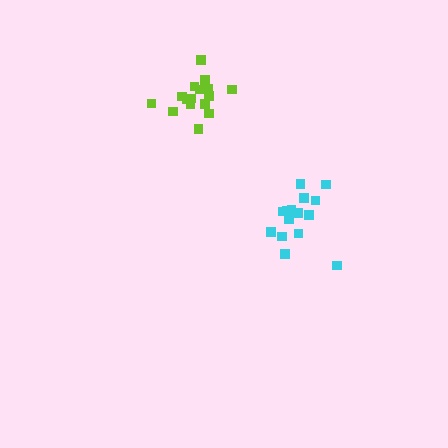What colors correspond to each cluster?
The clusters are colored: cyan, lime.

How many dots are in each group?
Group 1: 15 dots, Group 2: 17 dots (32 total).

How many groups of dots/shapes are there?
There are 2 groups.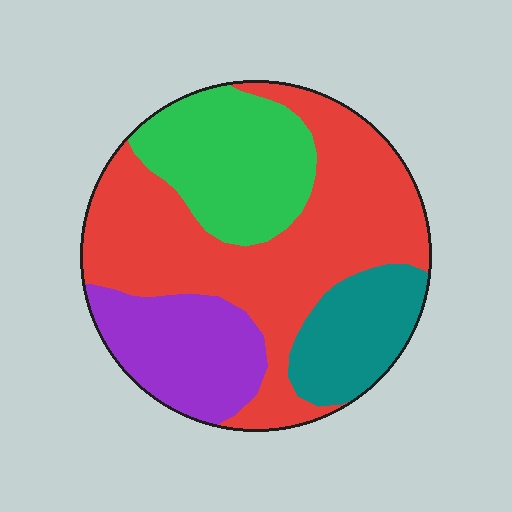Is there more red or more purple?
Red.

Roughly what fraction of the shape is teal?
Teal takes up less than a quarter of the shape.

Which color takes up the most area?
Red, at roughly 45%.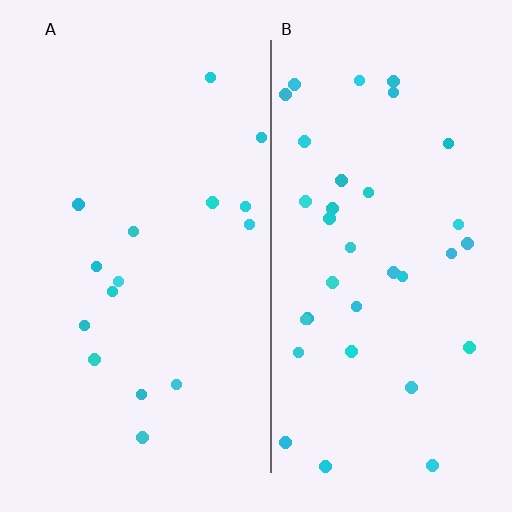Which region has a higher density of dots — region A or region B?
B (the right).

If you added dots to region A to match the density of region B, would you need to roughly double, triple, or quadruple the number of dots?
Approximately double.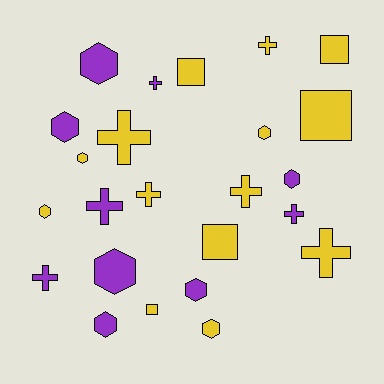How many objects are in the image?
There are 24 objects.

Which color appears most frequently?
Yellow, with 14 objects.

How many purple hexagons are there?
There are 6 purple hexagons.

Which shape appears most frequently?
Hexagon, with 10 objects.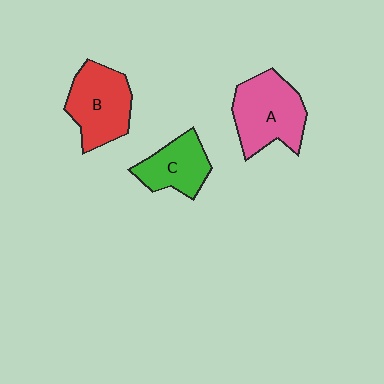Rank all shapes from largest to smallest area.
From largest to smallest: A (pink), B (red), C (green).